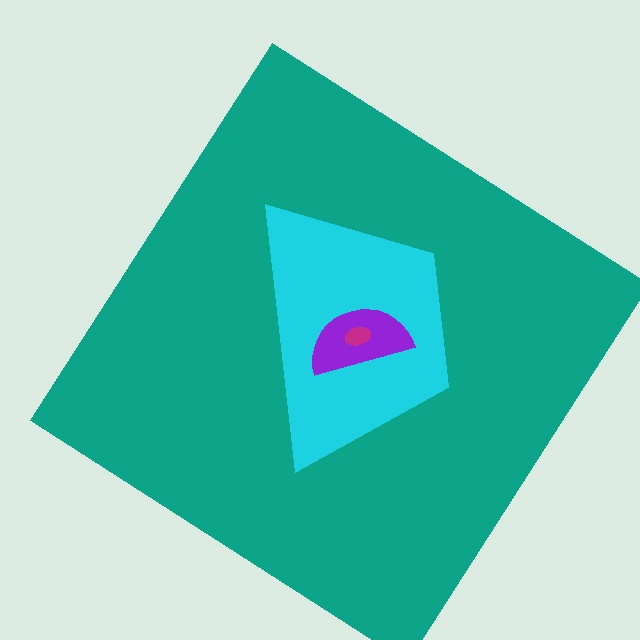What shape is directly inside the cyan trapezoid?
The purple semicircle.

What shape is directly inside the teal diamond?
The cyan trapezoid.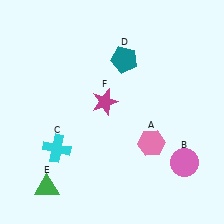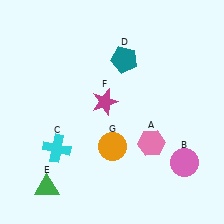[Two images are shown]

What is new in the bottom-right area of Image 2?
An orange circle (G) was added in the bottom-right area of Image 2.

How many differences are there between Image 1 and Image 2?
There is 1 difference between the two images.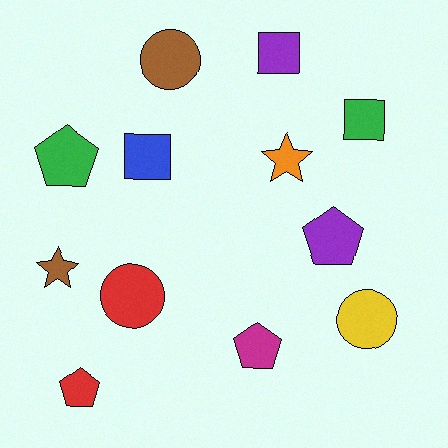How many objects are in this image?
There are 12 objects.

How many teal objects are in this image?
There are no teal objects.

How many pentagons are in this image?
There are 4 pentagons.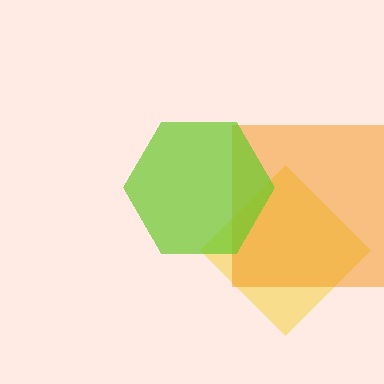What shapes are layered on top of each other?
The layered shapes are: a yellow diamond, an orange square, a lime hexagon.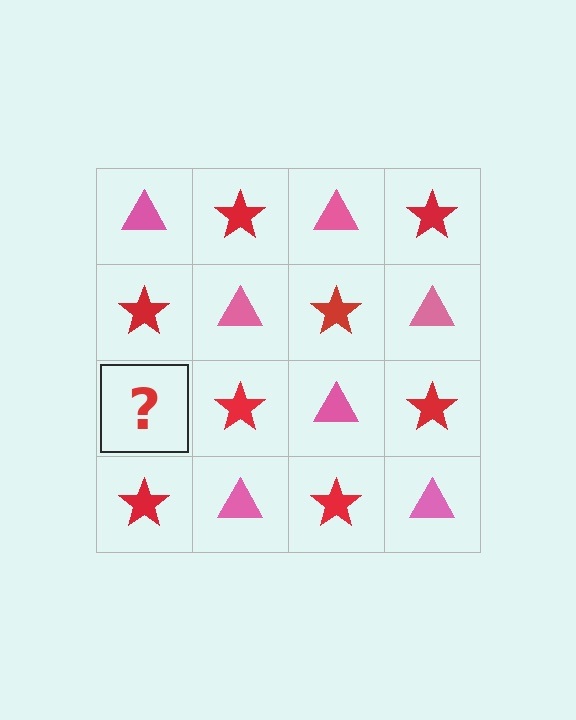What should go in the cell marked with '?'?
The missing cell should contain a pink triangle.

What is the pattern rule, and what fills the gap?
The rule is that it alternates pink triangle and red star in a checkerboard pattern. The gap should be filled with a pink triangle.